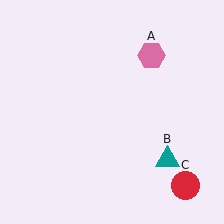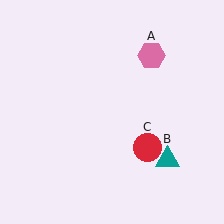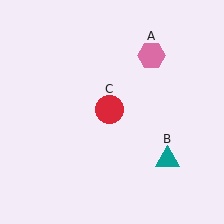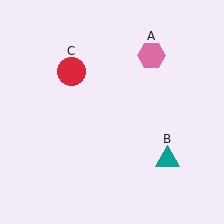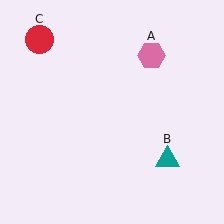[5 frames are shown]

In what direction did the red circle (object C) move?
The red circle (object C) moved up and to the left.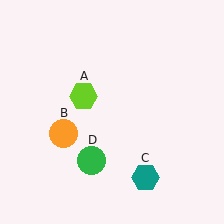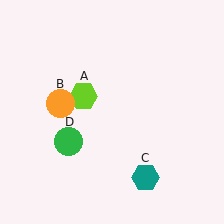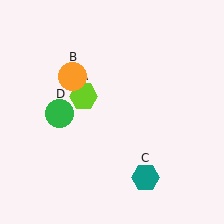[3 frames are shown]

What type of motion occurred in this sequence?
The orange circle (object B), green circle (object D) rotated clockwise around the center of the scene.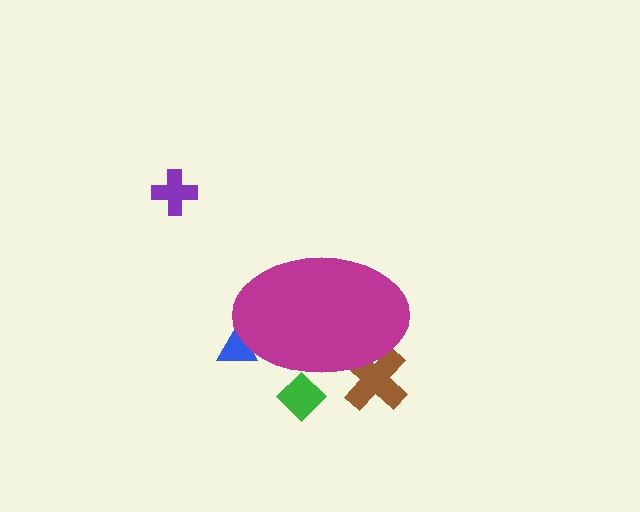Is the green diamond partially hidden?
Yes, the green diamond is partially hidden behind the magenta ellipse.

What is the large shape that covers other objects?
A magenta ellipse.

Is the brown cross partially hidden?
Yes, the brown cross is partially hidden behind the magenta ellipse.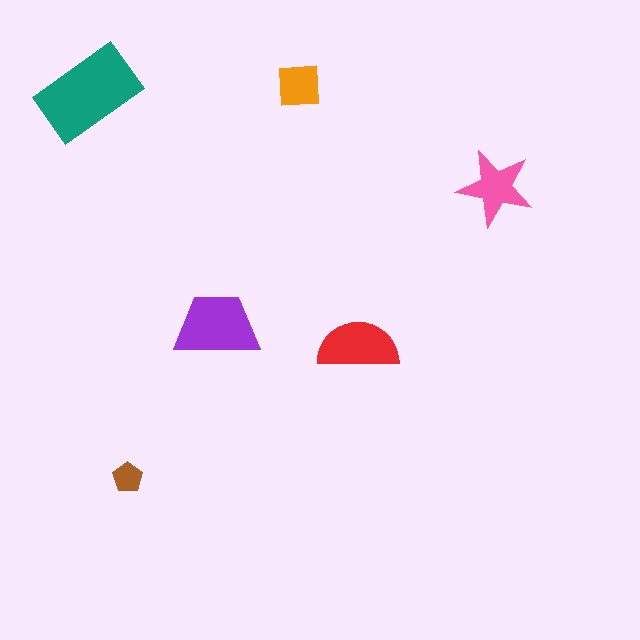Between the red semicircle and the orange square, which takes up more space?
The red semicircle.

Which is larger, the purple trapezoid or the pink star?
The purple trapezoid.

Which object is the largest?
The teal rectangle.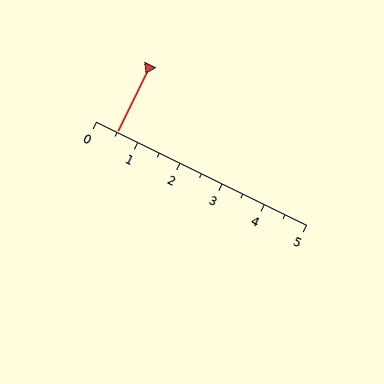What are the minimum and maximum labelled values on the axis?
The axis runs from 0 to 5.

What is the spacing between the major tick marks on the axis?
The major ticks are spaced 1 apart.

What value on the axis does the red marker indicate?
The marker indicates approximately 0.5.